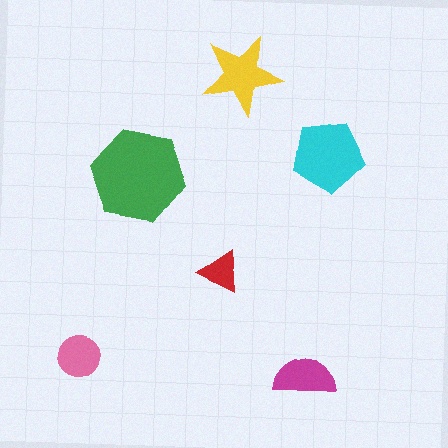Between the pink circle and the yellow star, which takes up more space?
The yellow star.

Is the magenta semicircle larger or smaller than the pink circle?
Larger.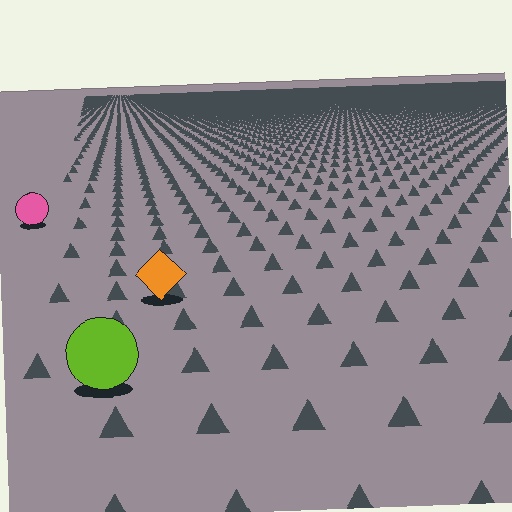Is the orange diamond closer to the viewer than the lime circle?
No. The lime circle is closer — you can tell from the texture gradient: the ground texture is coarser near it.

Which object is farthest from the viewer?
The pink circle is farthest from the viewer. It appears smaller and the ground texture around it is denser.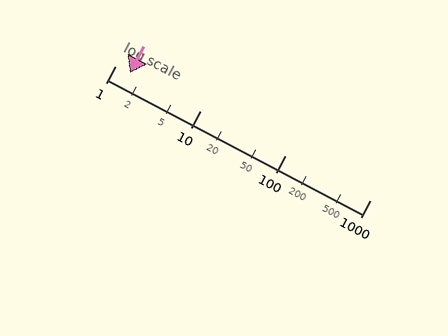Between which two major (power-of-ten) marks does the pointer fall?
The pointer is between 1 and 10.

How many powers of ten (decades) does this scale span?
The scale spans 3 decades, from 1 to 1000.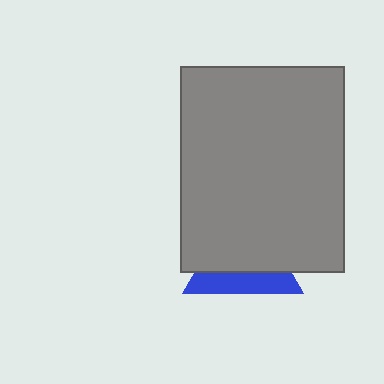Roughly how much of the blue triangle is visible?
A small part of it is visible (roughly 34%).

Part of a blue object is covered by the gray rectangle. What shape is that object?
It is a triangle.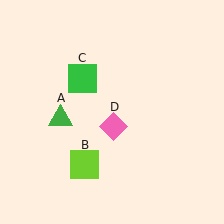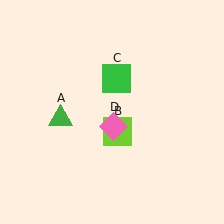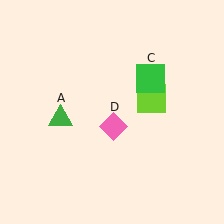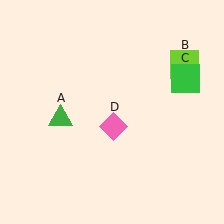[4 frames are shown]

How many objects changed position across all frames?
2 objects changed position: lime square (object B), green square (object C).